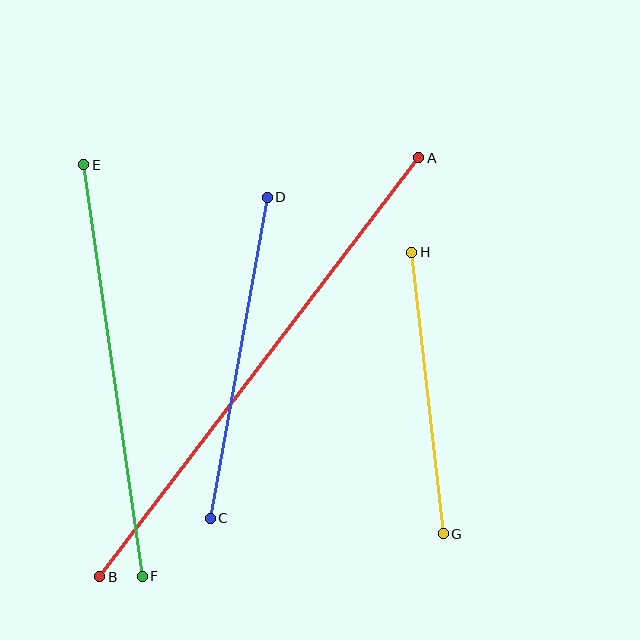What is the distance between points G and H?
The distance is approximately 283 pixels.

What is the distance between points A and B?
The distance is approximately 527 pixels.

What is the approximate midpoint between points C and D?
The midpoint is at approximately (239, 358) pixels.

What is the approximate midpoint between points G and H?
The midpoint is at approximately (428, 393) pixels.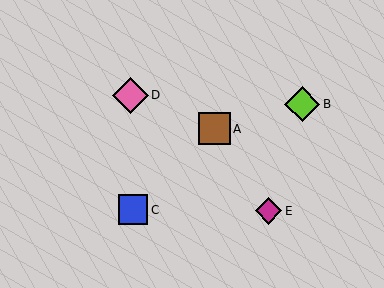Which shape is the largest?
The pink diamond (labeled D) is the largest.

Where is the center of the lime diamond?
The center of the lime diamond is at (302, 104).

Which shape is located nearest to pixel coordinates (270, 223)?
The magenta diamond (labeled E) at (269, 211) is nearest to that location.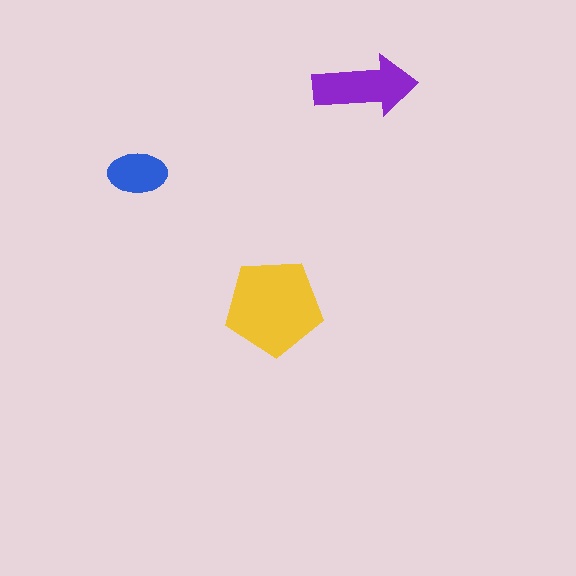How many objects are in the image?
There are 3 objects in the image.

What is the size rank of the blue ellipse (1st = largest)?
3rd.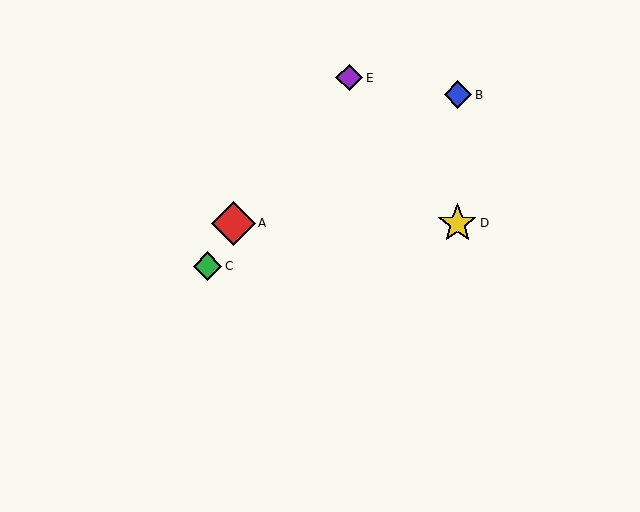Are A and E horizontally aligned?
No, A is at y≈223 and E is at y≈78.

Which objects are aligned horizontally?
Objects A, D are aligned horizontally.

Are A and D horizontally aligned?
Yes, both are at y≈223.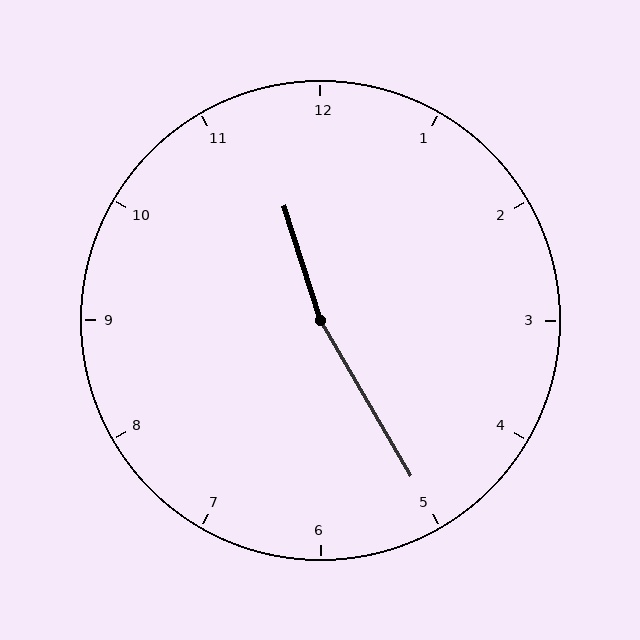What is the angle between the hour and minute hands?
Approximately 168 degrees.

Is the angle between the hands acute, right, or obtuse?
It is obtuse.